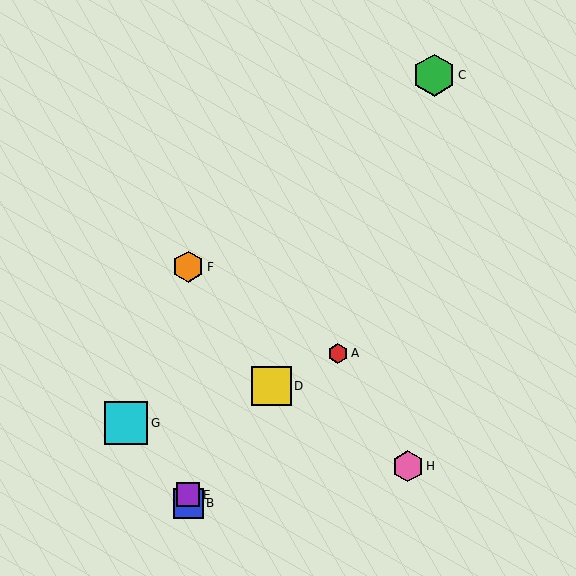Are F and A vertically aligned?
No, F is at x≈188 and A is at x≈338.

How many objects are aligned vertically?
3 objects (B, E, F) are aligned vertically.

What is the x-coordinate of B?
Object B is at x≈188.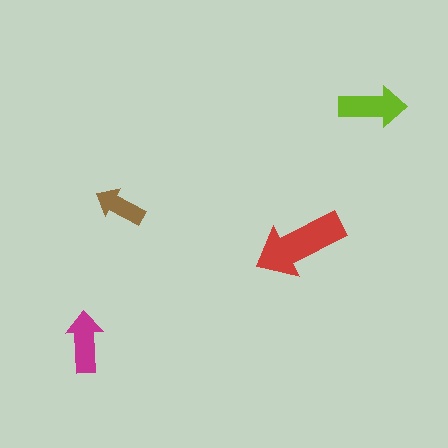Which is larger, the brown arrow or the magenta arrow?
The magenta one.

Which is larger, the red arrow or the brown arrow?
The red one.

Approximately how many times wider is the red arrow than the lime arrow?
About 1.5 times wider.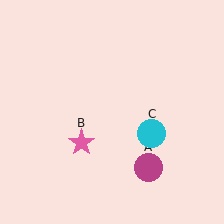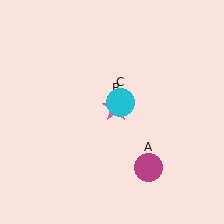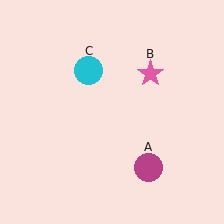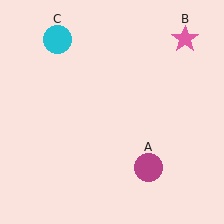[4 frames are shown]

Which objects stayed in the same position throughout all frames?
Magenta circle (object A) remained stationary.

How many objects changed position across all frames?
2 objects changed position: pink star (object B), cyan circle (object C).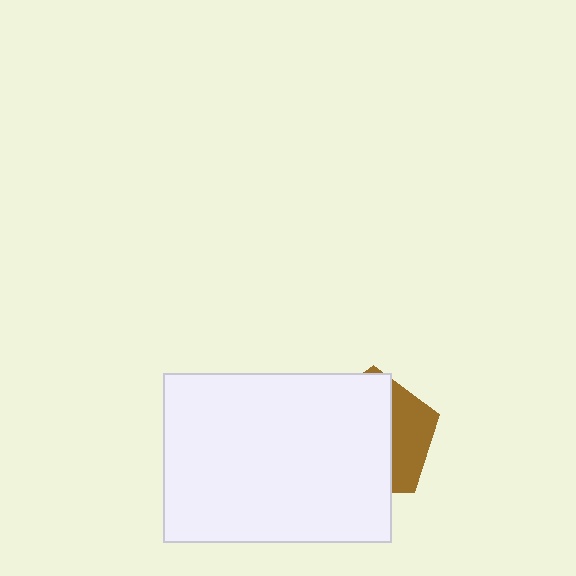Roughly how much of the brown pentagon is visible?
A small part of it is visible (roughly 32%).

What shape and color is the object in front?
The object in front is a white rectangle.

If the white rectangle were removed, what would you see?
You would see the complete brown pentagon.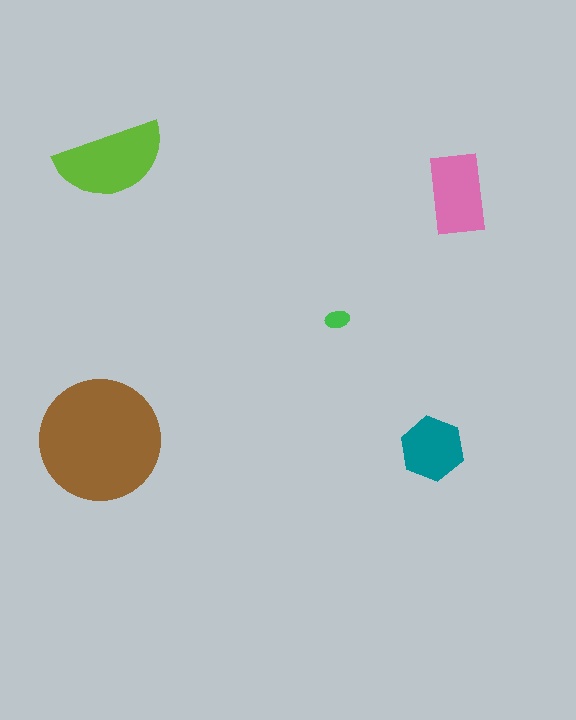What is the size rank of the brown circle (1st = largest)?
1st.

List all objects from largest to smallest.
The brown circle, the lime semicircle, the pink rectangle, the teal hexagon, the green ellipse.